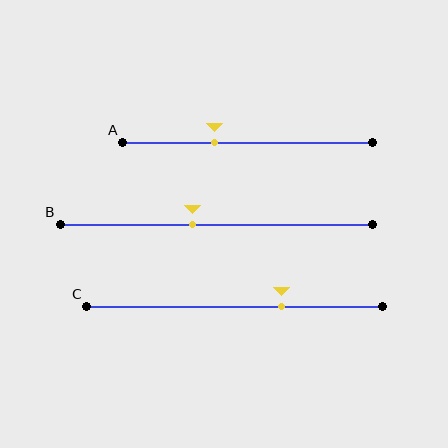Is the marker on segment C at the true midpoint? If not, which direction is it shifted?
No, the marker on segment C is shifted to the right by about 16% of the segment length.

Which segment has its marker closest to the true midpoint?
Segment B has its marker closest to the true midpoint.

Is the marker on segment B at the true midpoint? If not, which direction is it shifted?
No, the marker on segment B is shifted to the left by about 8% of the segment length.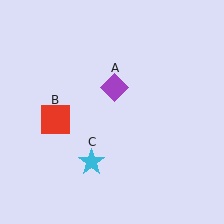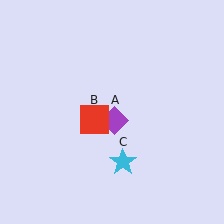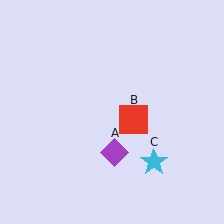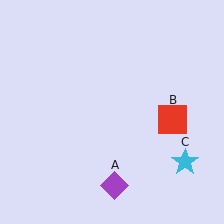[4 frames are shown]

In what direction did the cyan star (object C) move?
The cyan star (object C) moved right.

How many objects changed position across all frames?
3 objects changed position: purple diamond (object A), red square (object B), cyan star (object C).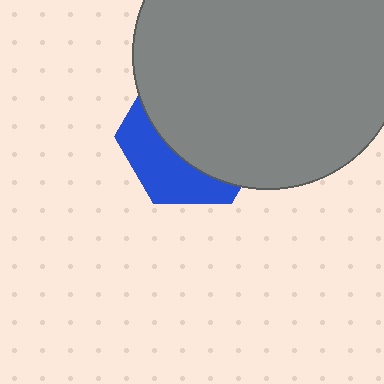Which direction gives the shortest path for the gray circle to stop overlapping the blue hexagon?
Moving up gives the shortest separation.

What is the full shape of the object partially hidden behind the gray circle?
The partially hidden object is a blue hexagon.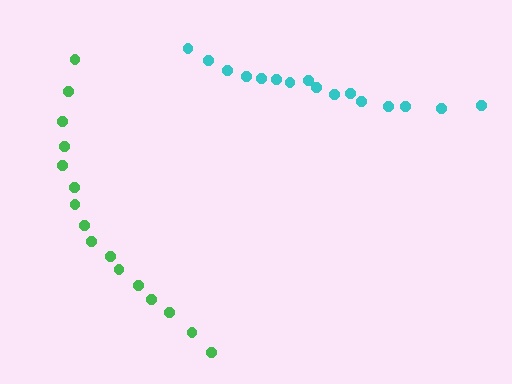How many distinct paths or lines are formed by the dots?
There are 2 distinct paths.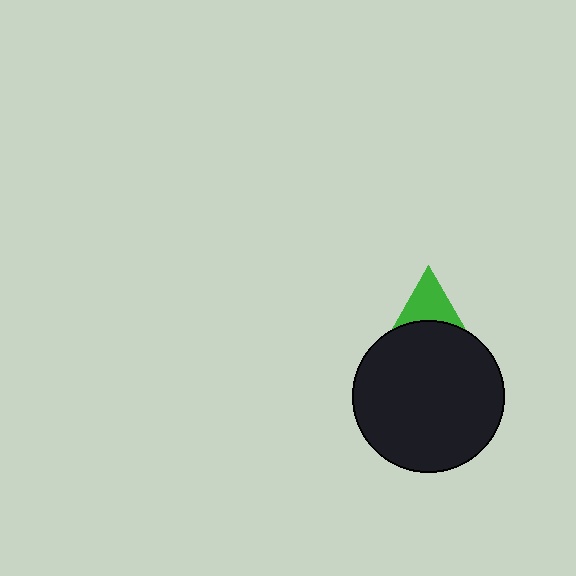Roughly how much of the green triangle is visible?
A small part of it is visible (roughly 41%).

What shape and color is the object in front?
The object in front is a black circle.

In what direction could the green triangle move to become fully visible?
The green triangle could move up. That would shift it out from behind the black circle entirely.